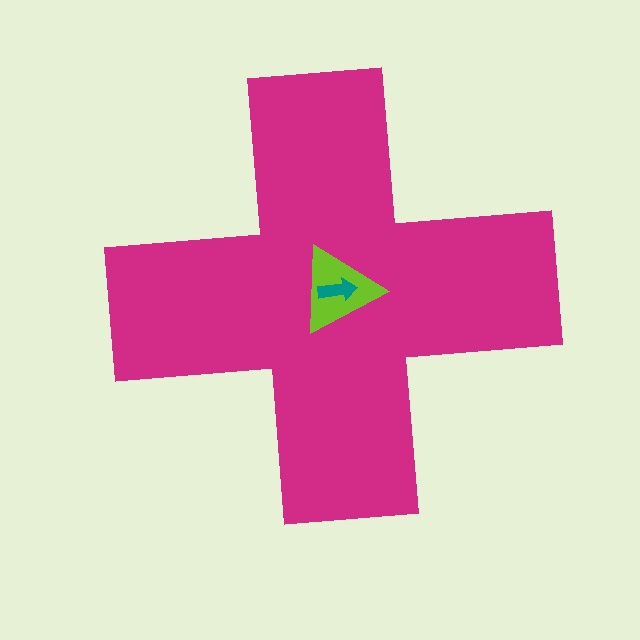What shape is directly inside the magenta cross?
The lime triangle.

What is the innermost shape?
The teal arrow.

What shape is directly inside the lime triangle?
The teal arrow.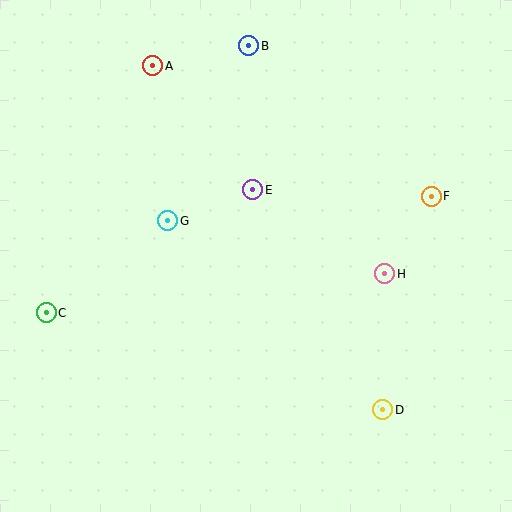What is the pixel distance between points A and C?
The distance between A and C is 269 pixels.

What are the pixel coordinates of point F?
Point F is at (431, 197).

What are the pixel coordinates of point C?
Point C is at (46, 313).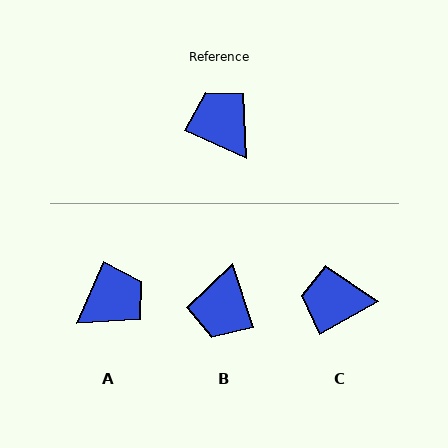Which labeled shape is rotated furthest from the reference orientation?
B, about 132 degrees away.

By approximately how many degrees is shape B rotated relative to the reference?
Approximately 132 degrees counter-clockwise.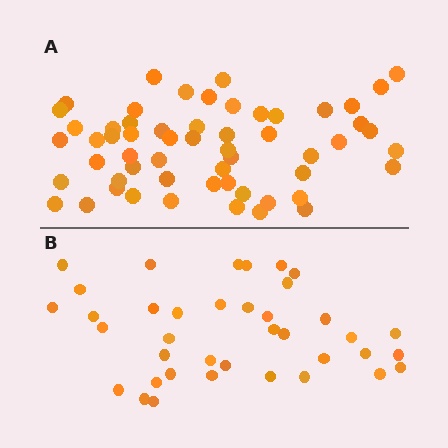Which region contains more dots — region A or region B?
Region A (the top region) has more dots.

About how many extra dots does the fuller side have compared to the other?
Region A has approximately 20 more dots than region B.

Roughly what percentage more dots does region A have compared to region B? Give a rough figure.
About 50% more.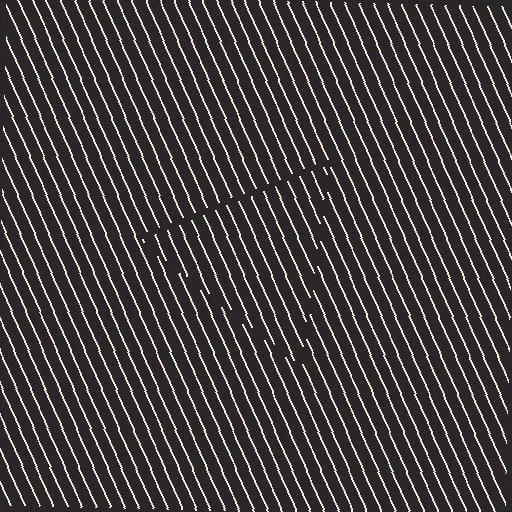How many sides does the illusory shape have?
3 sides — the line-ends trace a triangle.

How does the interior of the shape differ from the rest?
The interior of the shape contains the same grating, shifted by half a period — the contour is defined by the phase discontinuity where line-ends from the inner and outer gratings abut.